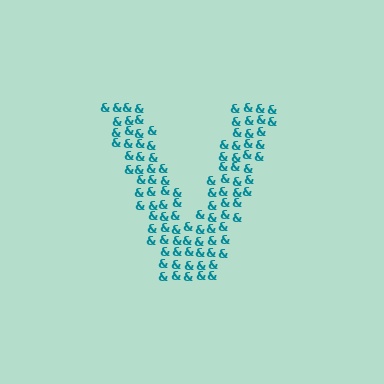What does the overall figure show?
The overall figure shows the letter V.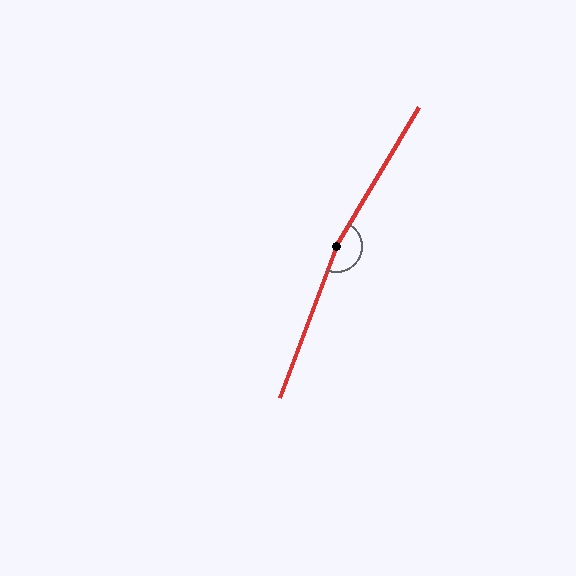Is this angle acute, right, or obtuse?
It is obtuse.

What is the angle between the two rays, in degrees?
Approximately 170 degrees.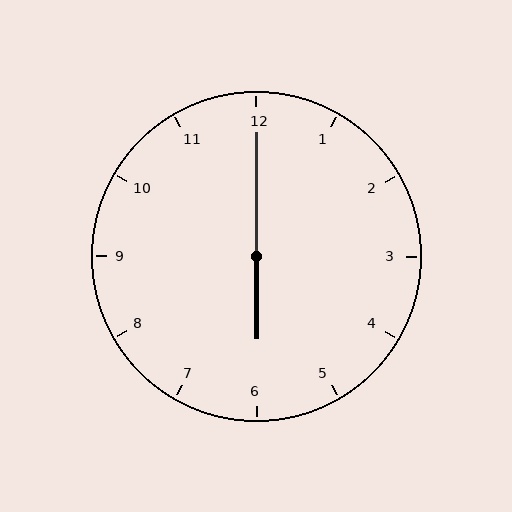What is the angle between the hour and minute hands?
Approximately 180 degrees.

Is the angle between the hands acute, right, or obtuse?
It is obtuse.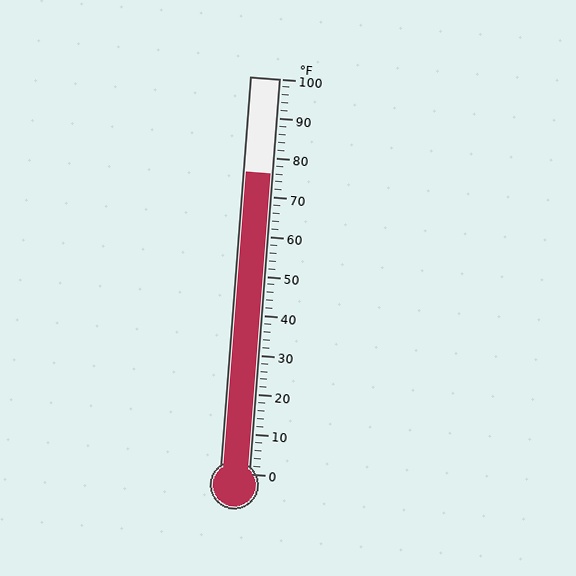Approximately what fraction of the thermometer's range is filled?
The thermometer is filled to approximately 75% of its range.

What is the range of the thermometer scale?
The thermometer scale ranges from 0°F to 100°F.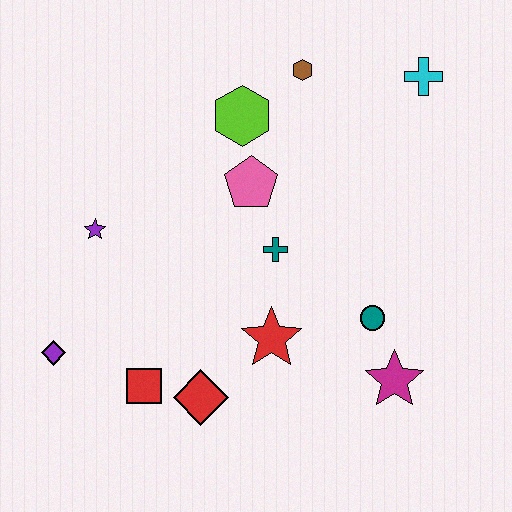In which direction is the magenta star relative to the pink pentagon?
The magenta star is below the pink pentagon.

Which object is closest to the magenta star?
The teal circle is closest to the magenta star.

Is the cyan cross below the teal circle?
No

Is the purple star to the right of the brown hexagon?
No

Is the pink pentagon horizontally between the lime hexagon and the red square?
No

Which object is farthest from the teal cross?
The purple diamond is farthest from the teal cross.